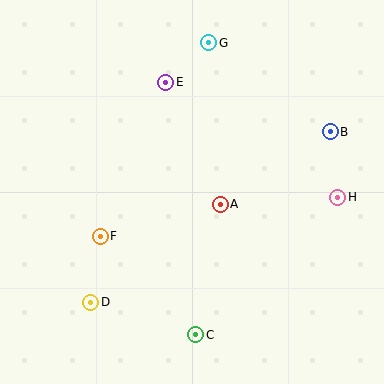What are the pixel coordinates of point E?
Point E is at (166, 82).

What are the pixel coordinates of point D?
Point D is at (91, 302).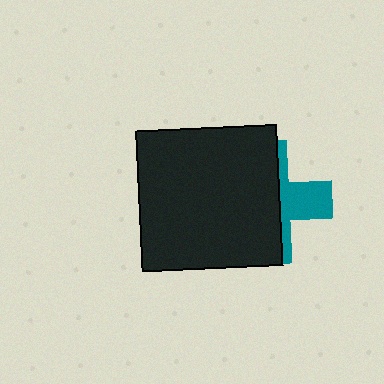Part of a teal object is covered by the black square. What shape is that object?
It is a cross.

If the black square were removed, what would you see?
You would see the complete teal cross.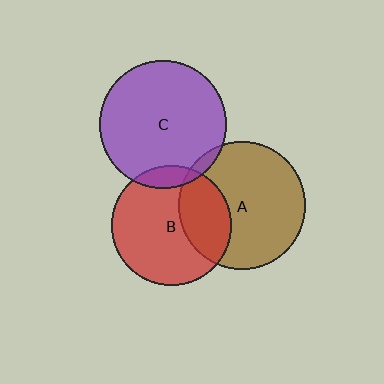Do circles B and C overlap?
Yes.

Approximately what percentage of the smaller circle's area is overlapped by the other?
Approximately 10%.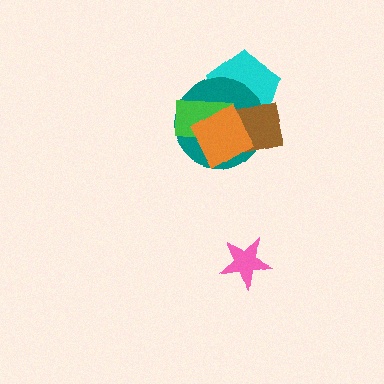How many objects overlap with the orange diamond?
4 objects overlap with the orange diamond.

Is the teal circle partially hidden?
Yes, it is partially covered by another shape.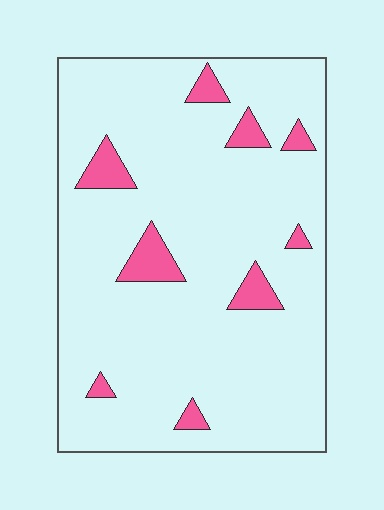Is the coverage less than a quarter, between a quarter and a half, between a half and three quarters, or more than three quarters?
Less than a quarter.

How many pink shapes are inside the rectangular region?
9.